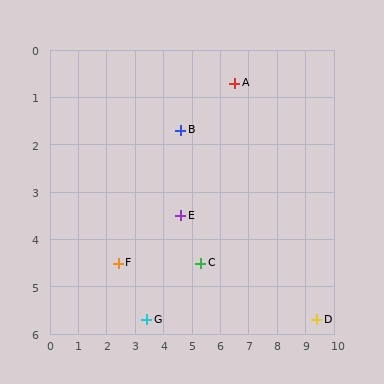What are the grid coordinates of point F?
Point F is at approximately (2.4, 4.5).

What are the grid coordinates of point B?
Point B is at approximately (4.6, 1.7).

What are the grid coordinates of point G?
Point G is at approximately (3.4, 5.7).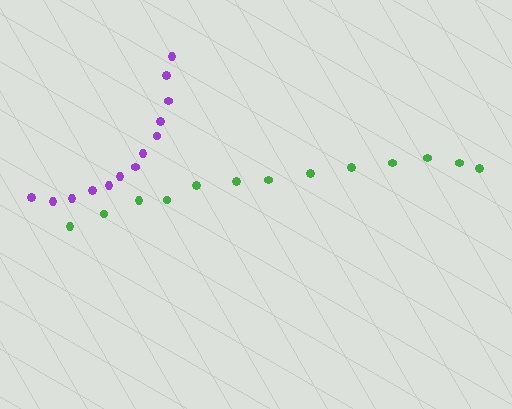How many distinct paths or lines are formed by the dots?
There are 2 distinct paths.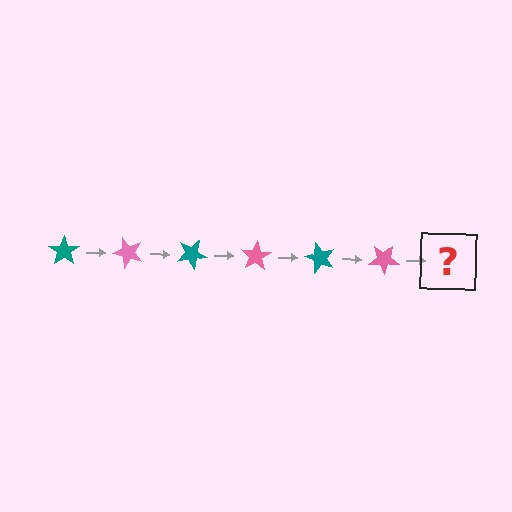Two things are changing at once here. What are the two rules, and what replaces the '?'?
The two rules are that it rotates 50 degrees each step and the color cycles through teal and pink. The '?' should be a teal star, rotated 300 degrees from the start.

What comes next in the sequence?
The next element should be a teal star, rotated 300 degrees from the start.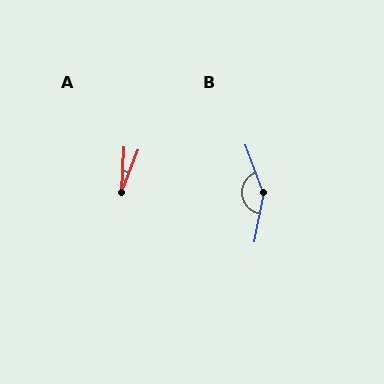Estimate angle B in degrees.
Approximately 150 degrees.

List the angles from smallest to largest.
A (19°), B (150°).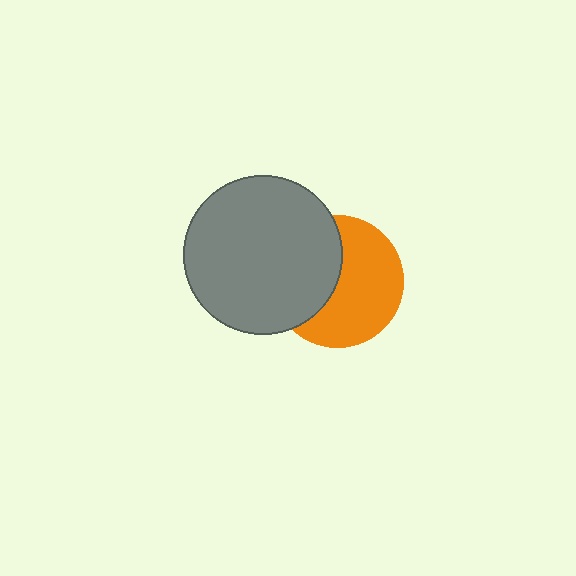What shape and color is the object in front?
The object in front is a gray circle.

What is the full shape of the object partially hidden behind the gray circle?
The partially hidden object is an orange circle.